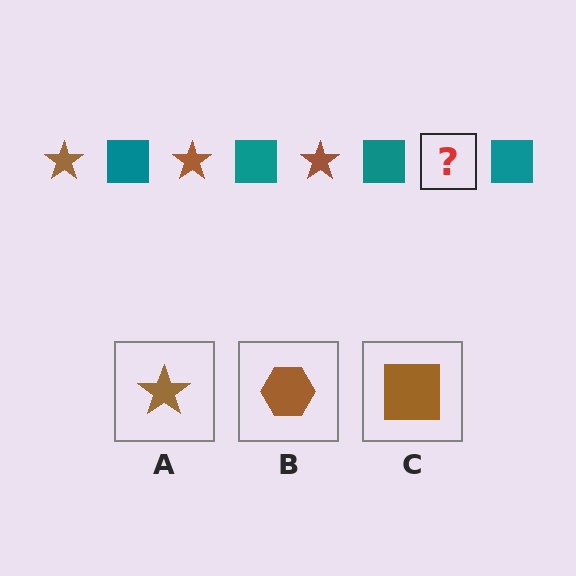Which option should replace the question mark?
Option A.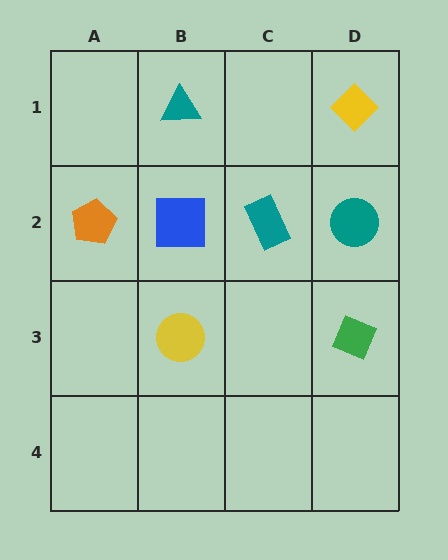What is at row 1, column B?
A teal triangle.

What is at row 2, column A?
An orange pentagon.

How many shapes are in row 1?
2 shapes.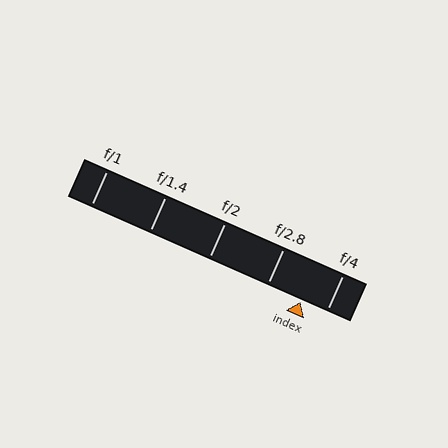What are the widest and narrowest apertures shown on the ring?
The widest aperture shown is f/1 and the narrowest is f/4.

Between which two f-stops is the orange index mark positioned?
The index mark is between f/2.8 and f/4.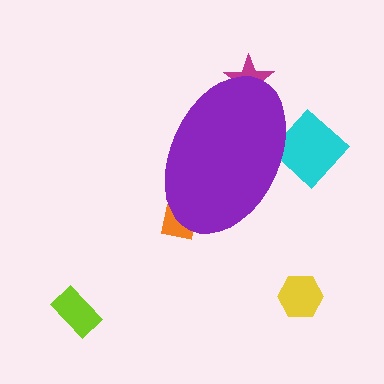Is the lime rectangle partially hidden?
No, the lime rectangle is fully visible.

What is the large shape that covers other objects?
A purple ellipse.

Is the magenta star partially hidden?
Yes, the magenta star is partially hidden behind the purple ellipse.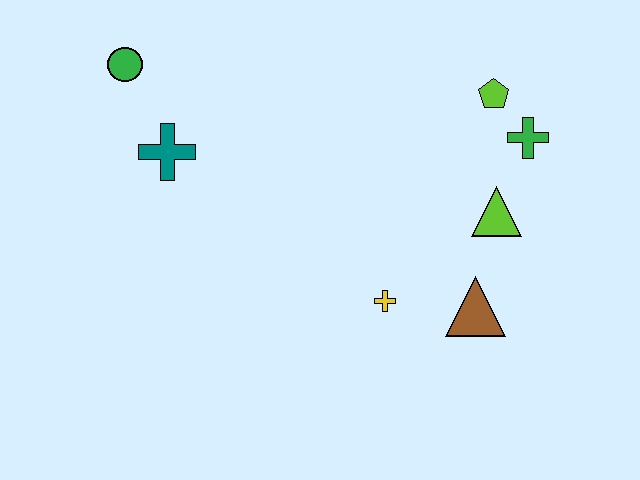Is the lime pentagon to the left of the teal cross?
No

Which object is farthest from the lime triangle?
The green circle is farthest from the lime triangle.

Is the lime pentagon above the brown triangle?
Yes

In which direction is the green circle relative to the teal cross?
The green circle is above the teal cross.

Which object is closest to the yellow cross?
The brown triangle is closest to the yellow cross.